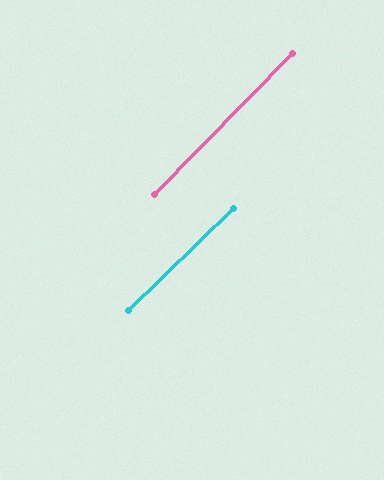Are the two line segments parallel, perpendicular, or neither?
Parallel — their directions differ by only 1.4°.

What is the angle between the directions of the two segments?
Approximately 1 degree.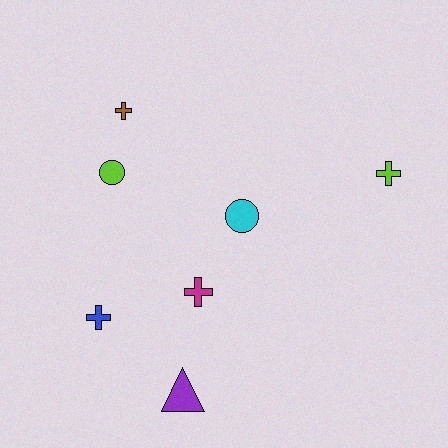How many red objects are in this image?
There are no red objects.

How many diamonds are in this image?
There are no diamonds.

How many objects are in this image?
There are 7 objects.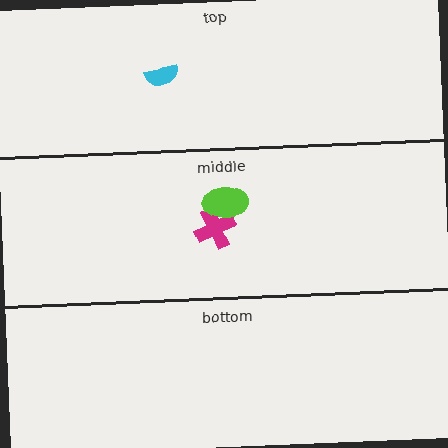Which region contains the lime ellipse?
The middle region.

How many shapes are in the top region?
1.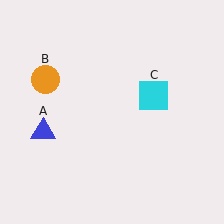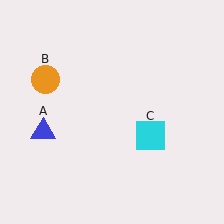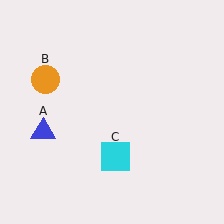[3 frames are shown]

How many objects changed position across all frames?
1 object changed position: cyan square (object C).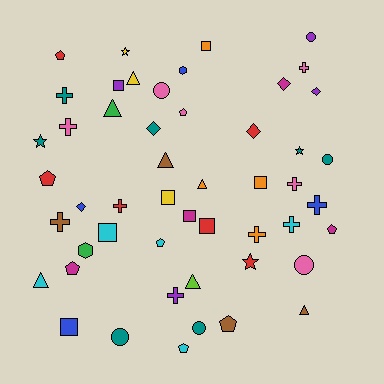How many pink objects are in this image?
There are 6 pink objects.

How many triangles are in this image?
There are 7 triangles.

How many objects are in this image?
There are 50 objects.